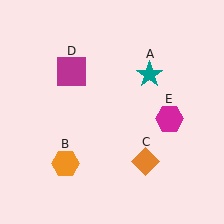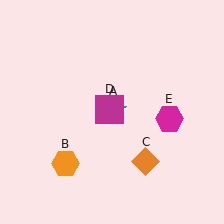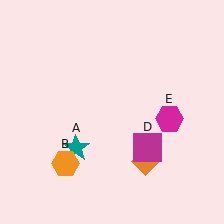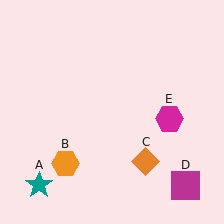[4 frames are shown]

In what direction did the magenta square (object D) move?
The magenta square (object D) moved down and to the right.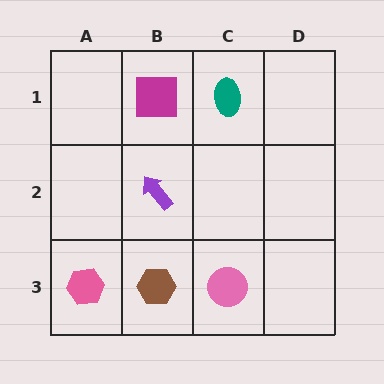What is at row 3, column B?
A brown hexagon.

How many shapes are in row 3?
3 shapes.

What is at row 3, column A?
A pink hexagon.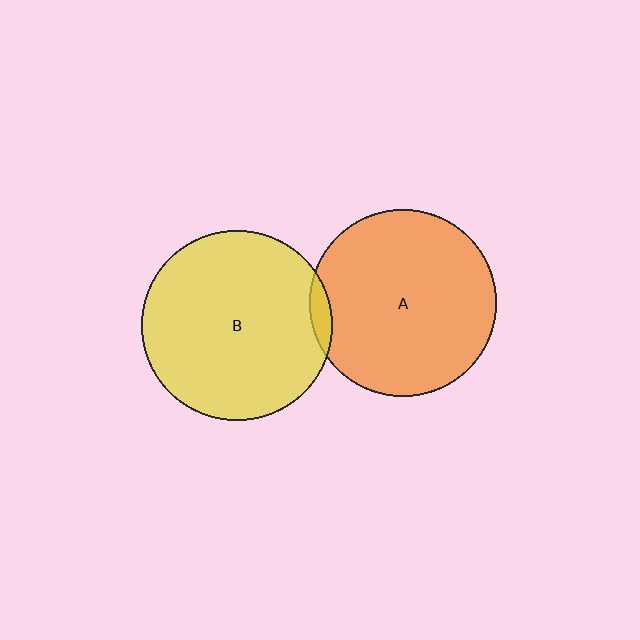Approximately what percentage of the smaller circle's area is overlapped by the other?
Approximately 5%.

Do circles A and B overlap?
Yes.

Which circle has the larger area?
Circle B (yellow).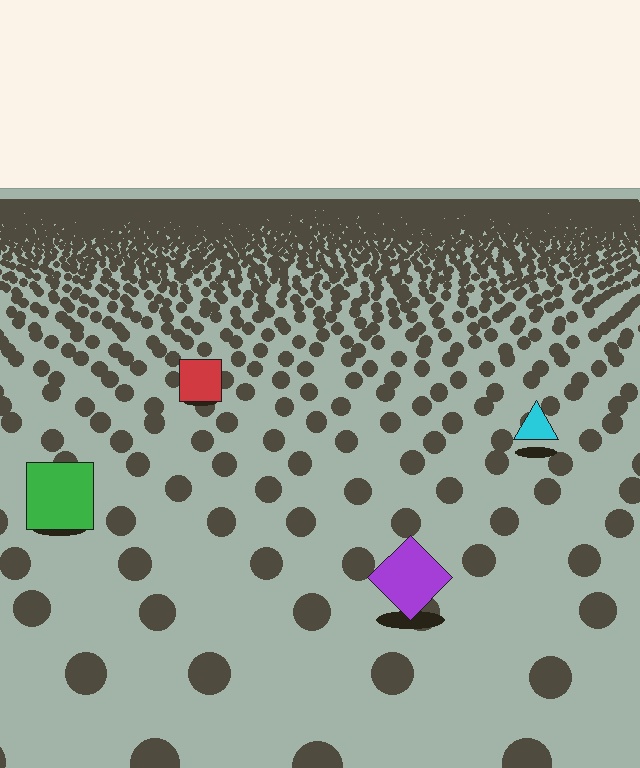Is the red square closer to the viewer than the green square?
No. The green square is closer — you can tell from the texture gradient: the ground texture is coarser near it.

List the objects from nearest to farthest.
From nearest to farthest: the purple diamond, the green square, the cyan triangle, the red square.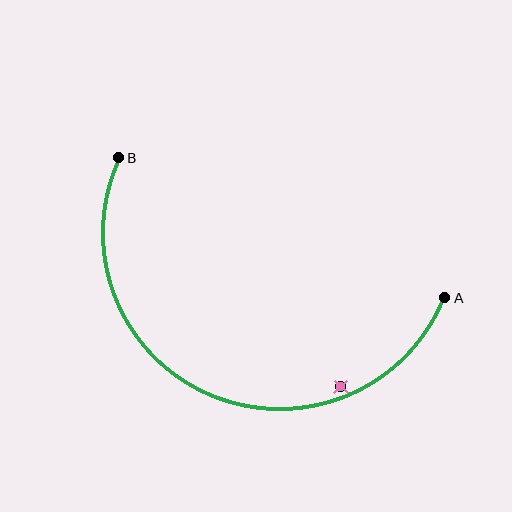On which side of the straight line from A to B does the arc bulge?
The arc bulges below the straight line connecting A and B.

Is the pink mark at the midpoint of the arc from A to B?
No — the pink mark does not lie on the arc at all. It sits slightly inside the curve.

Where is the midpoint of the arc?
The arc midpoint is the point on the curve farthest from the straight line joining A and B. It sits below that line.